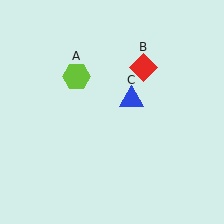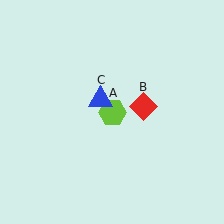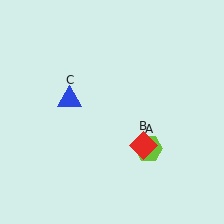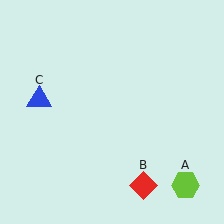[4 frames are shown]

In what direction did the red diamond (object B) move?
The red diamond (object B) moved down.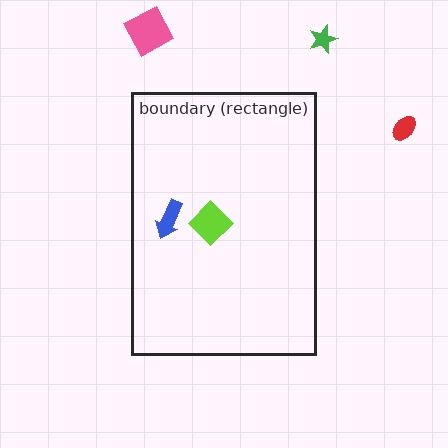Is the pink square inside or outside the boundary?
Outside.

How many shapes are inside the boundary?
2 inside, 3 outside.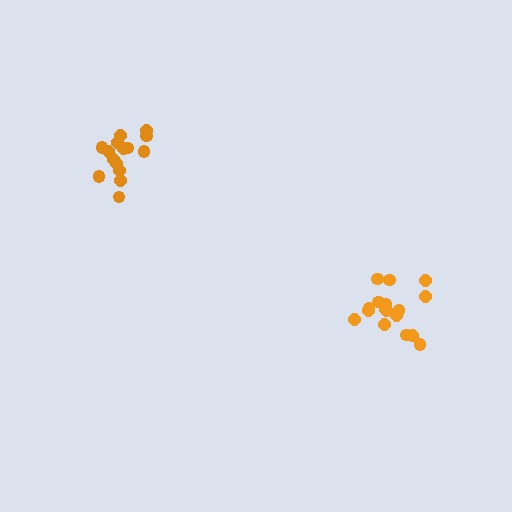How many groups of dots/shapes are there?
There are 2 groups.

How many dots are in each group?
Group 1: 17 dots, Group 2: 15 dots (32 total).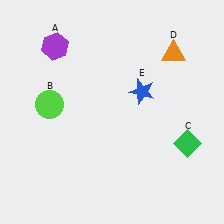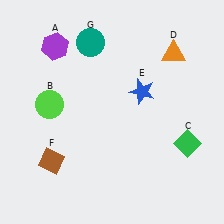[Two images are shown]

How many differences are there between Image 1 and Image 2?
There are 2 differences between the two images.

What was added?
A brown diamond (F), a teal circle (G) were added in Image 2.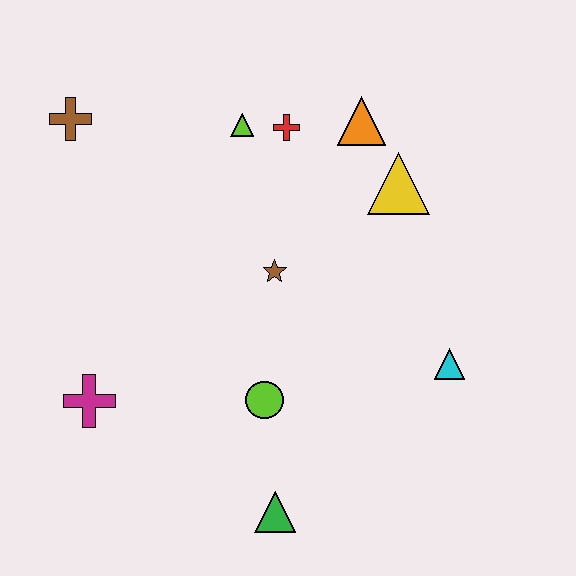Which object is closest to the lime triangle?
The red cross is closest to the lime triangle.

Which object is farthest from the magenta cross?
The orange triangle is farthest from the magenta cross.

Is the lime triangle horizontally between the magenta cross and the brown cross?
No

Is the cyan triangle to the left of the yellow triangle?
No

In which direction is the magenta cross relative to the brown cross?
The magenta cross is below the brown cross.